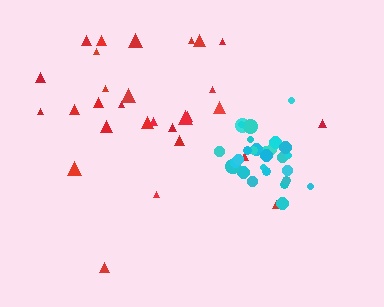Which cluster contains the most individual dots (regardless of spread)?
Cyan (31).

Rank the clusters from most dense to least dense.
cyan, red.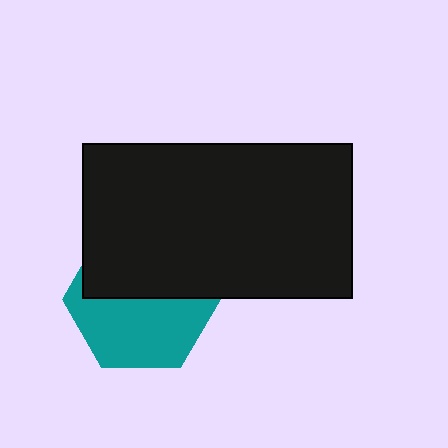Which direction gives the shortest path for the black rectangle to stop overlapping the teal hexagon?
Moving up gives the shortest separation.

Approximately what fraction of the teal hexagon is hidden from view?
Roughly 48% of the teal hexagon is hidden behind the black rectangle.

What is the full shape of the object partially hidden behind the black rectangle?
The partially hidden object is a teal hexagon.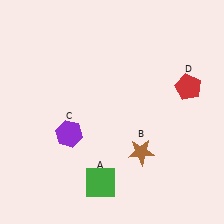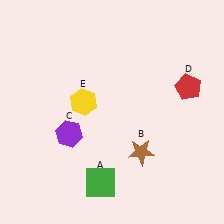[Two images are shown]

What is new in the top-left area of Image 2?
A yellow hexagon (E) was added in the top-left area of Image 2.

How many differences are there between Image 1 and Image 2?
There is 1 difference between the two images.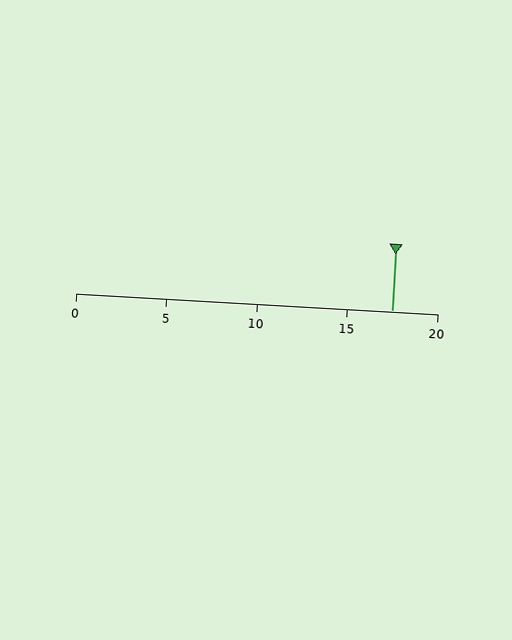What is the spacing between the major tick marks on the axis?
The major ticks are spaced 5 apart.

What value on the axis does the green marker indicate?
The marker indicates approximately 17.5.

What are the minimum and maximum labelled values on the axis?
The axis runs from 0 to 20.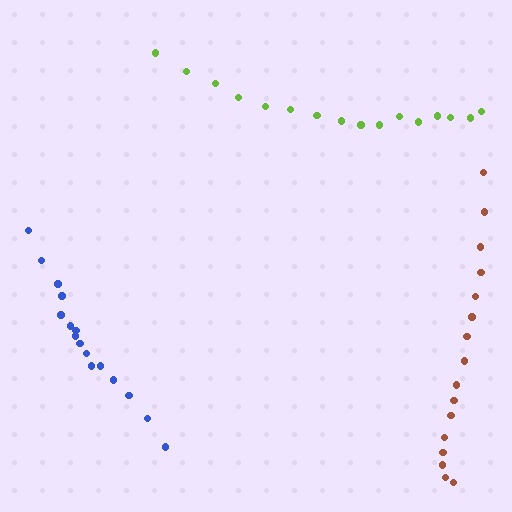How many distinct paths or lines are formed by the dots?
There are 3 distinct paths.